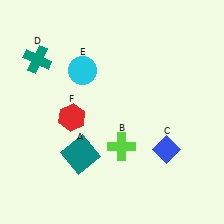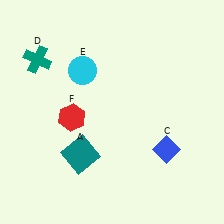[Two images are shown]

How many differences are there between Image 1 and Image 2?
There is 1 difference between the two images.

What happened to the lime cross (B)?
The lime cross (B) was removed in Image 2. It was in the bottom-right area of Image 1.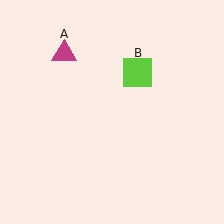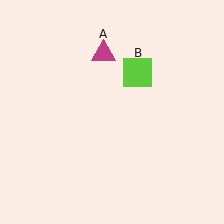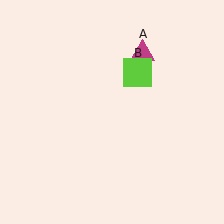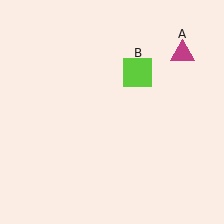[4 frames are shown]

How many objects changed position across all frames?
1 object changed position: magenta triangle (object A).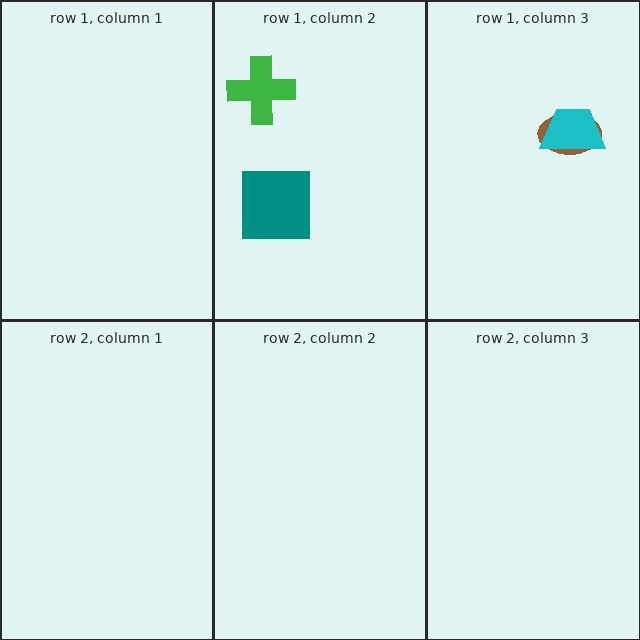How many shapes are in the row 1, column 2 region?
2.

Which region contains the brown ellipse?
The row 1, column 3 region.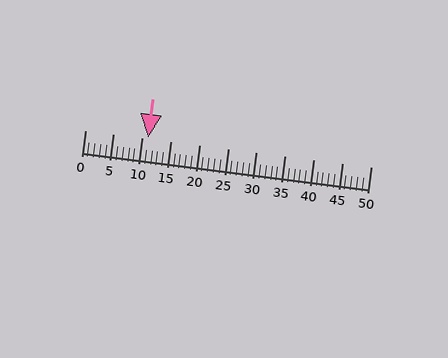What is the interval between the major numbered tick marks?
The major tick marks are spaced 5 units apart.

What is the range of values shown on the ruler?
The ruler shows values from 0 to 50.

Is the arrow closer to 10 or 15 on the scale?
The arrow is closer to 10.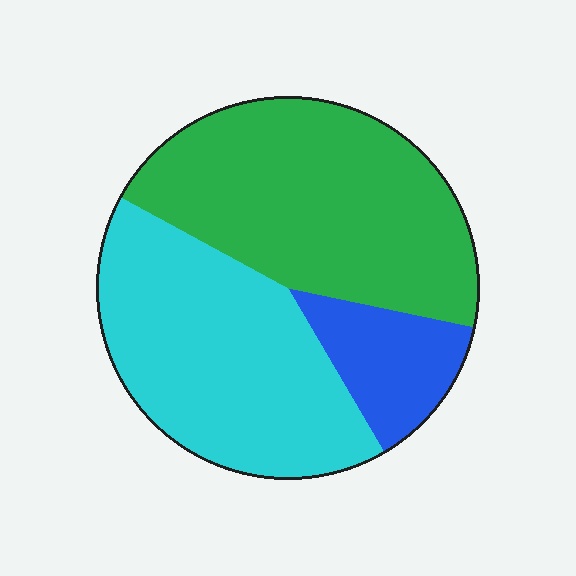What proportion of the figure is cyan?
Cyan takes up about two fifths (2/5) of the figure.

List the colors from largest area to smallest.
From largest to smallest: green, cyan, blue.